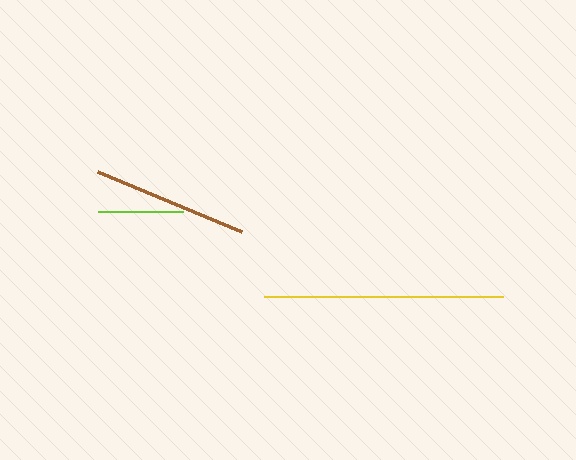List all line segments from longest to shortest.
From longest to shortest: yellow, brown, lime.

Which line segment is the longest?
The yellow line is the longest at approximately 239 pixels.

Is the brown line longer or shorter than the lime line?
The brown line is longer than the lime line.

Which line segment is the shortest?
The lime line is the shortest at approximately 84 pixels.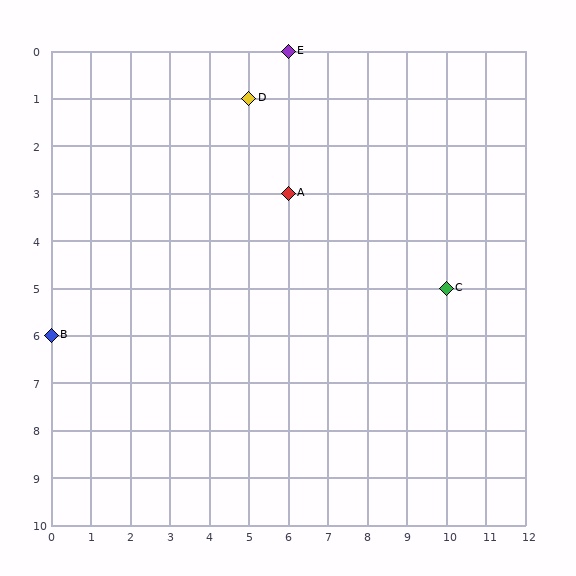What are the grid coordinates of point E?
Point E is at grid coordinates (6, 0).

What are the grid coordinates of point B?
Point B is at grid coordinates (0, 6).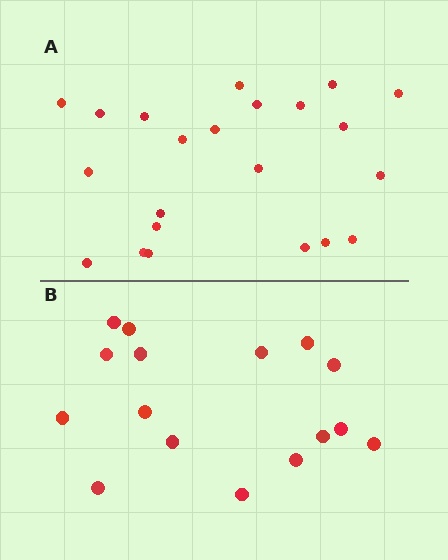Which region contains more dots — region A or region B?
Region A (the top region) has more dots.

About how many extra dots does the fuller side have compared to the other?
Region A has about 6 more dots than region B.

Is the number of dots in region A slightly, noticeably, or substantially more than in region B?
Region A has noticeably more, but not dramatically so. The ratio is roughly 1.4 to 1.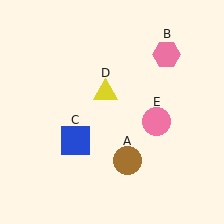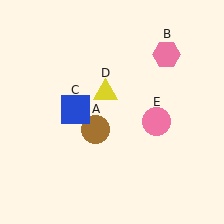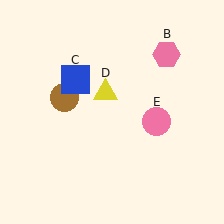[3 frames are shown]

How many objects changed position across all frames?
2 objects changed position: brown circle (object A), blue square (object C).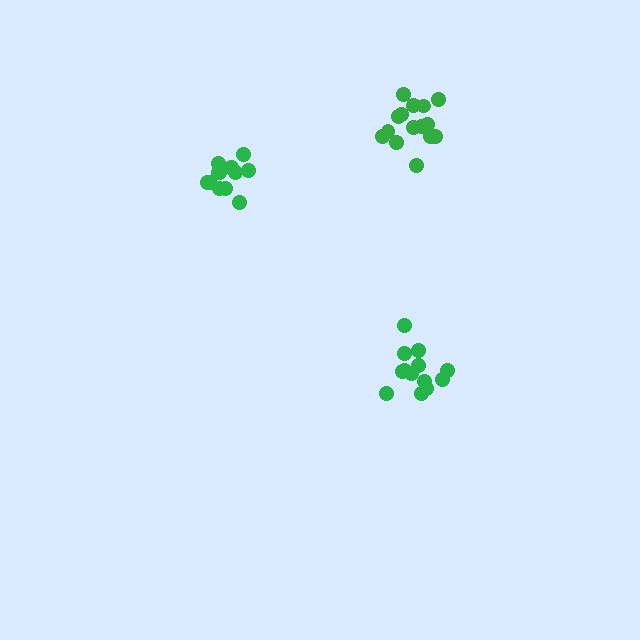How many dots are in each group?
Group 1: 15 dots, Group 2: 13 dots, Group 3: 12 dots (40 total).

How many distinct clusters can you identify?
There are 3 distinct clusters.